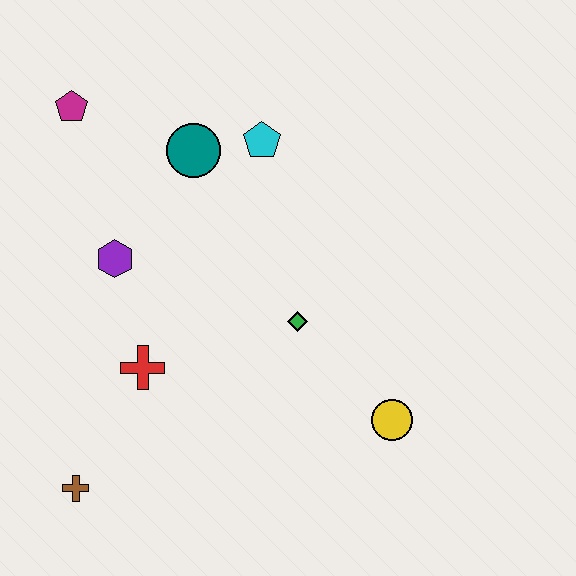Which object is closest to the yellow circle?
The green diamond is closest to the yellow circle.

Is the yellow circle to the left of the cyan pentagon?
No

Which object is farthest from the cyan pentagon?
The brown cross is farthest from the cyan pentagon.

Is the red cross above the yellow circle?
Yes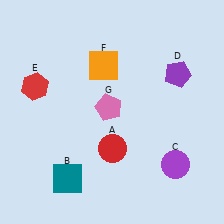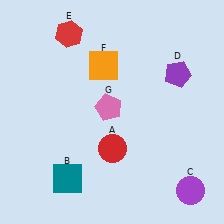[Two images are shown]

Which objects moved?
The objects that moved are: the purple circle (C), the red hexagon (E).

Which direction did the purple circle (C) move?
The purple circle (C) moved down.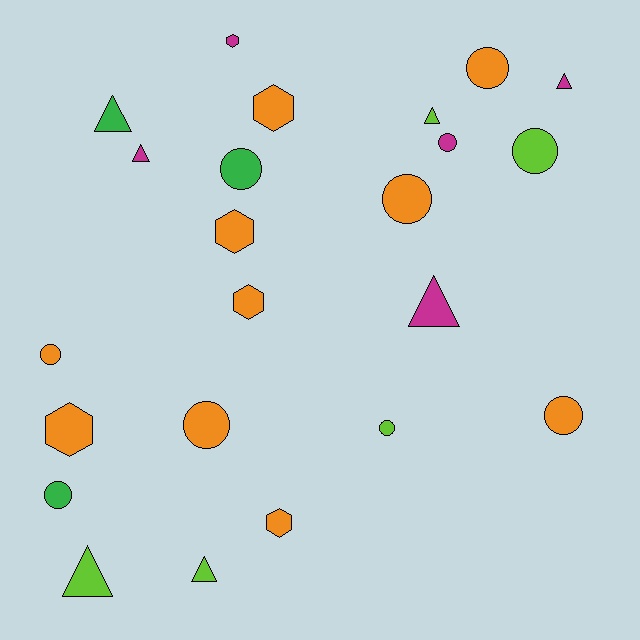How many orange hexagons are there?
There are 5 orange hexagons.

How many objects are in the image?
There are 23 objects.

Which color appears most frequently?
Orange, with 10 objects.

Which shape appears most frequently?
Circle, with 10 objects.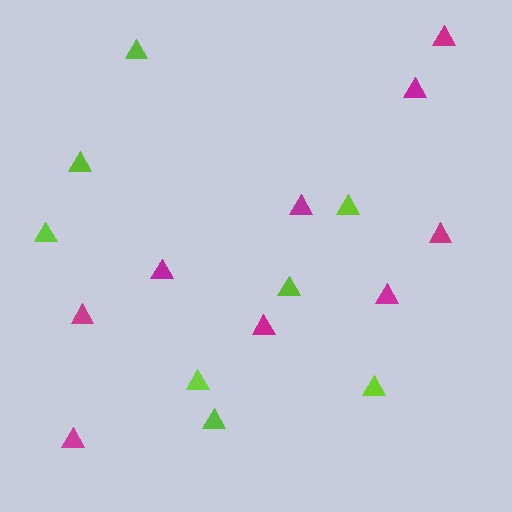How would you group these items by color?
There are 2 groups: one group of lime triangles (8) and one group of magenta triangles (9).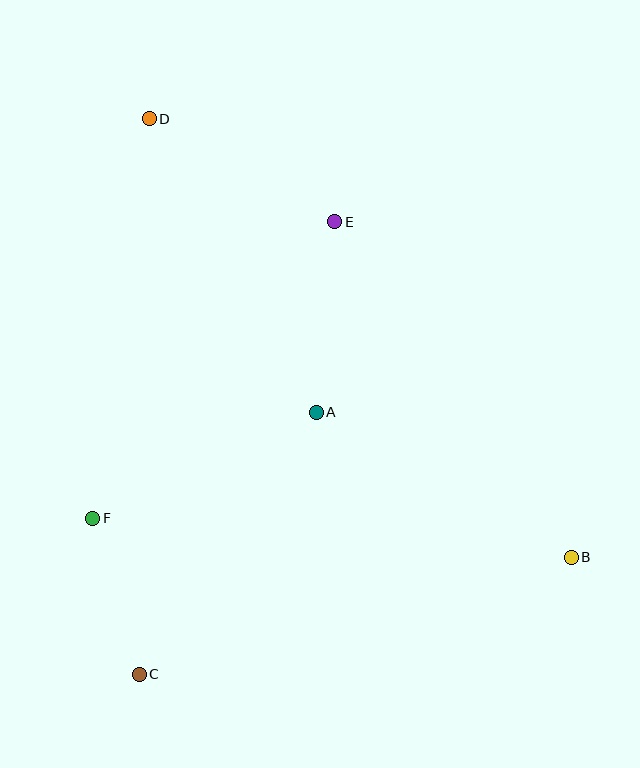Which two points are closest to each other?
Points C and F are closest to each other.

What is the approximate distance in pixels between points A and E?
The distance between A and E is approximately 192 pixels.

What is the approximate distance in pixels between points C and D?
The distance between C and D is approximately 555 pixels.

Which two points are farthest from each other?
Points B and D are farthest from each other.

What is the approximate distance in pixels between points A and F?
The distance between A and F is approximately 247 pixels.